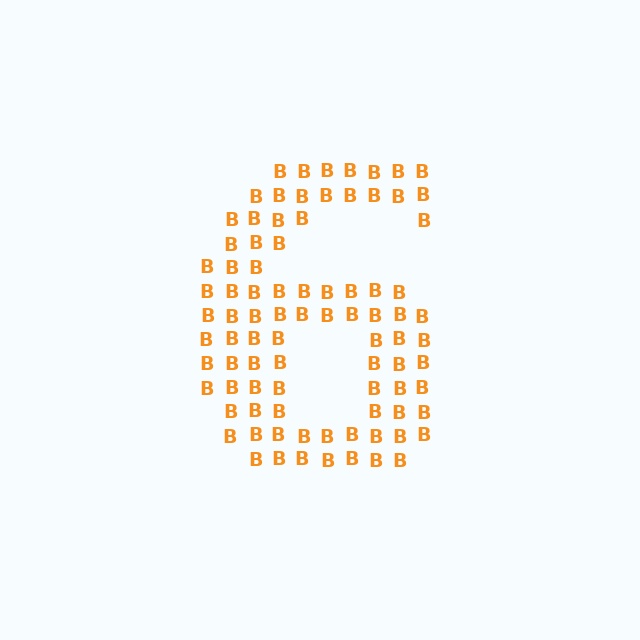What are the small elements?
The small elements are letter B's.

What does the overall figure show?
The overall figure shows the digit 6.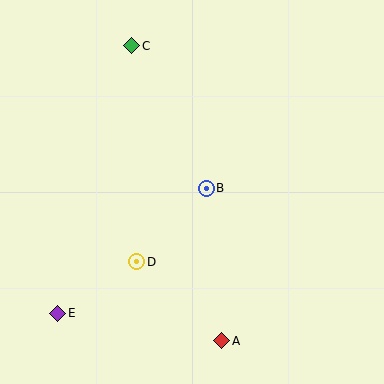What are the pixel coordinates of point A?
Point A is at (222, 341).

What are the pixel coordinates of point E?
Point E is at (58, 313).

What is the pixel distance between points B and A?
The distance between B and A is 153 pixels.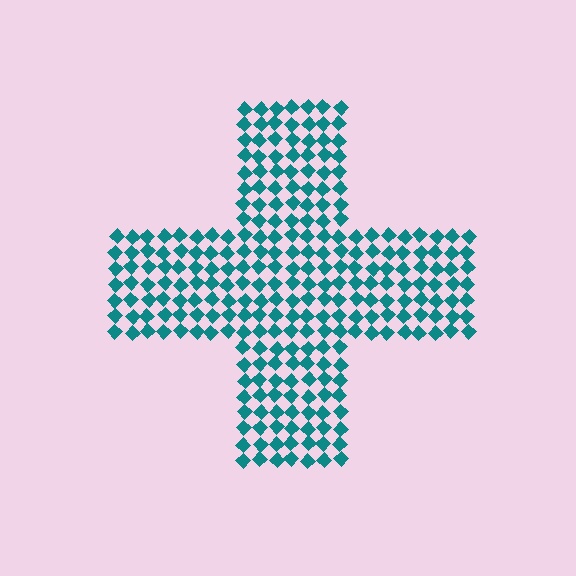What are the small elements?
The small elements are diamonds.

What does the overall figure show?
The overall figure shows a cross.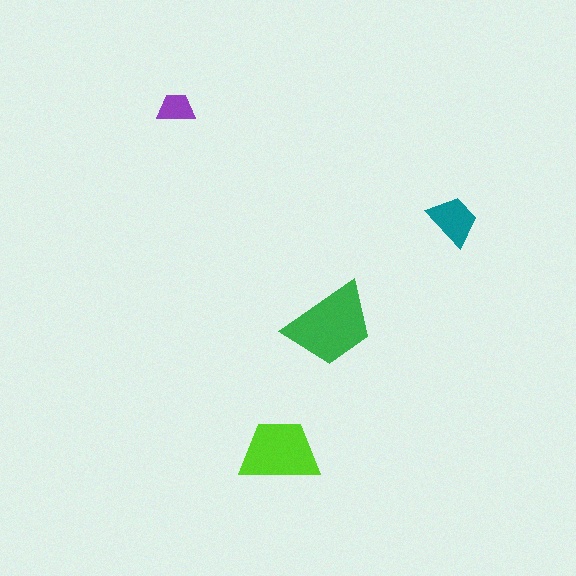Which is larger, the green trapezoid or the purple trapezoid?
The green one.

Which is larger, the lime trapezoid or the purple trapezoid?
The lime one.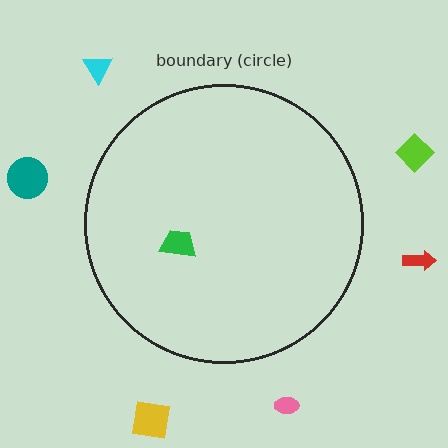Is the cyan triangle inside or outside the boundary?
Outside.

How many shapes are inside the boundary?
1 inside, 6 outside.